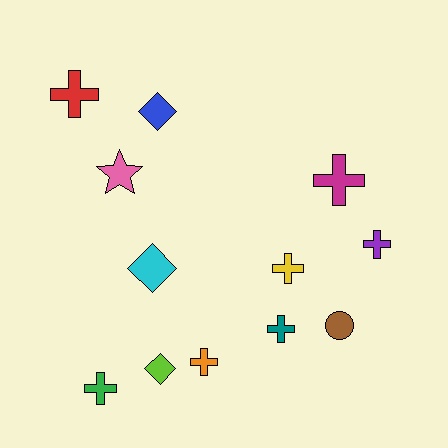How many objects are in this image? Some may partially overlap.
There are 12 objects.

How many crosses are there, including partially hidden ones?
There are 7 crosses.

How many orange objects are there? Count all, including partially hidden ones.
There is 1 orange object.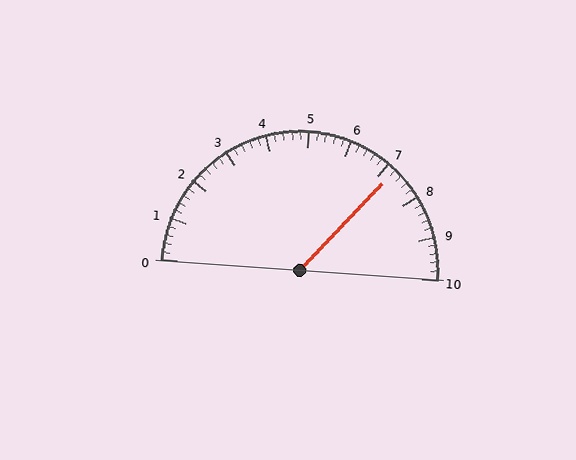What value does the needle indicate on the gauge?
The needle indicates approximately 7.2.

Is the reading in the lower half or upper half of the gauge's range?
The reading is in the upper half of the range (0 to 10).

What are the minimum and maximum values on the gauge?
The gauge ranges from 0 to 10.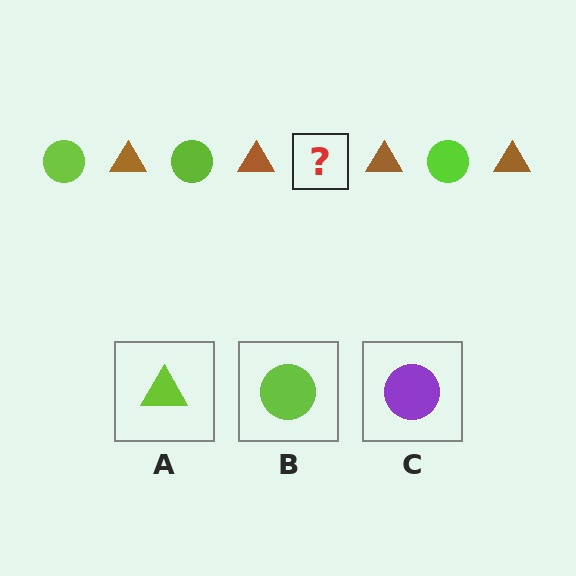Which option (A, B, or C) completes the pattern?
B.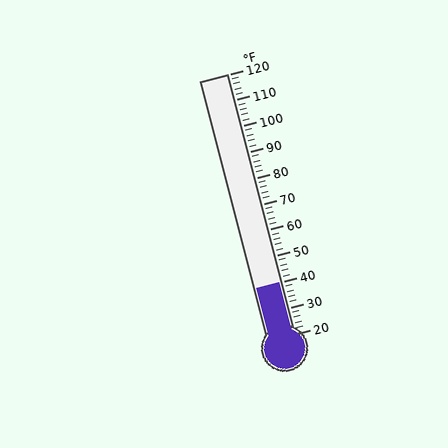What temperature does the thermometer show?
The thermometer shows approximately 40°F.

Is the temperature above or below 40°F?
The temperature is at 40°F.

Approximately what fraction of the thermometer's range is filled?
The thermometer is filled to approximately 20% of its range.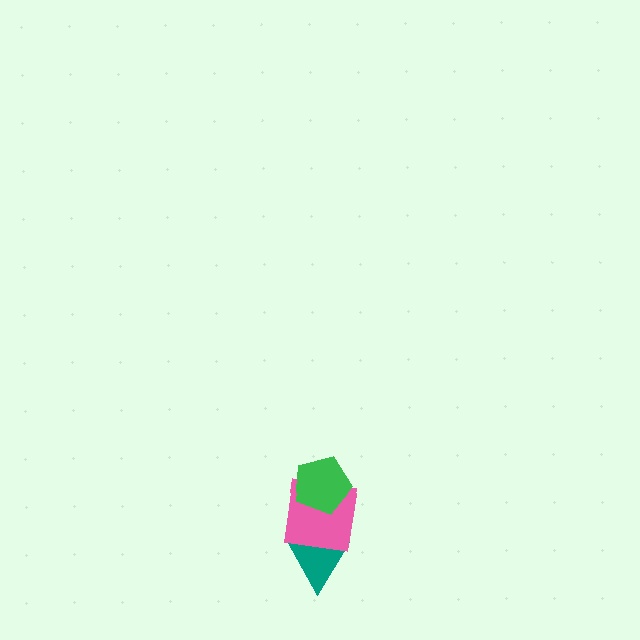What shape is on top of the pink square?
The green pentagon is on top of the pink square.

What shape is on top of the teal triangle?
The pink square is on top of the teal triangle.